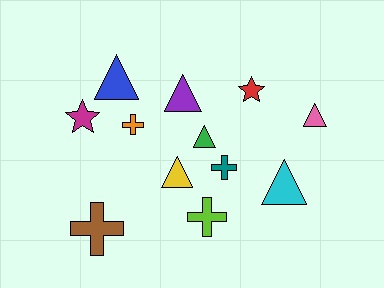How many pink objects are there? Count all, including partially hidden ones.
There is 1 pink object.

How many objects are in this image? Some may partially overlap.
There are 12 objects.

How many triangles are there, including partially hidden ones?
There are 6 triangles.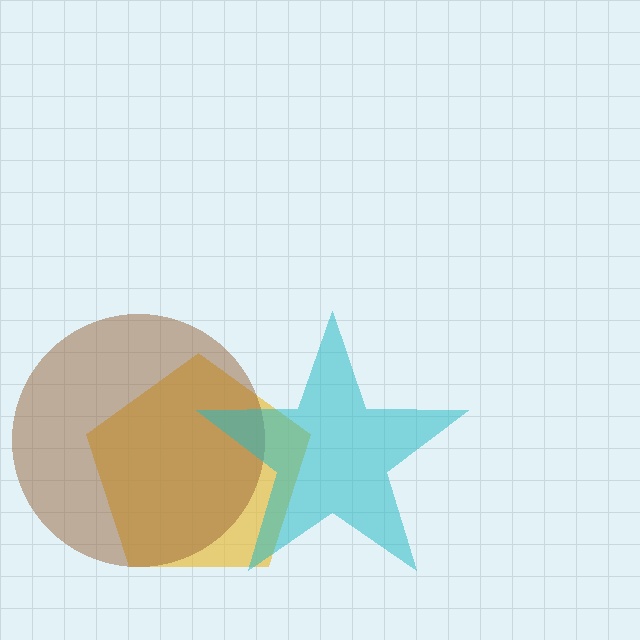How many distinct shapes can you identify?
There are 3 distinct shapes: a yellow pentagon, a brown circle, a cyan star.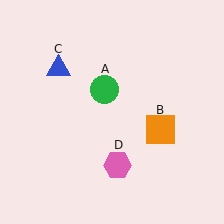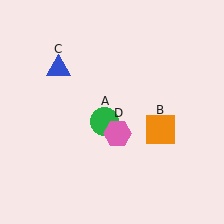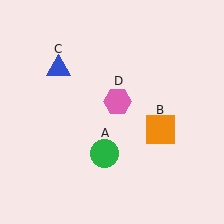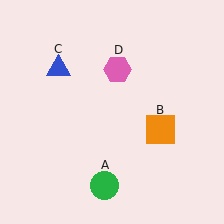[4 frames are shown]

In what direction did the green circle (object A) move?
The green circle (object A) moved down.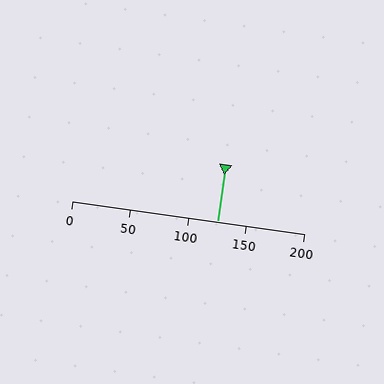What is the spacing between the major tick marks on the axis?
The major ticks are spaced 50 apart.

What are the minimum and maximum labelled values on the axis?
The axis runs from 0 to 200.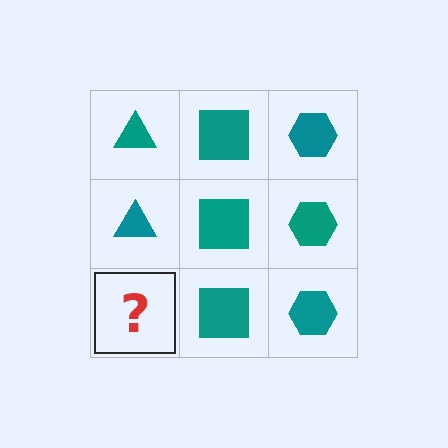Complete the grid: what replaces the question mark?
The question mark should be replaced with a teal triangle.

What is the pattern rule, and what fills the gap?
The rule is that each column has a consistent shape. The gap should be filled with a teal triangle.